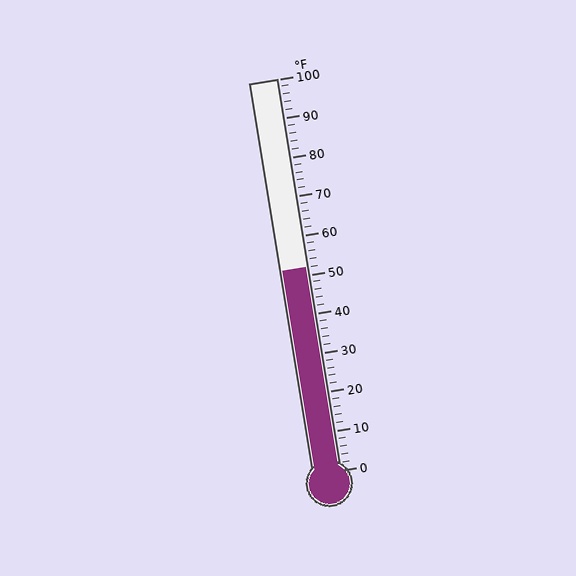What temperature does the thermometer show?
The thermometer shows approximately 52°F.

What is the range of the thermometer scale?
The thermometer scale ranges from 0°F to 100°F.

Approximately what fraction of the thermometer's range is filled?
The thermometer is filled to approximately 50% of its range.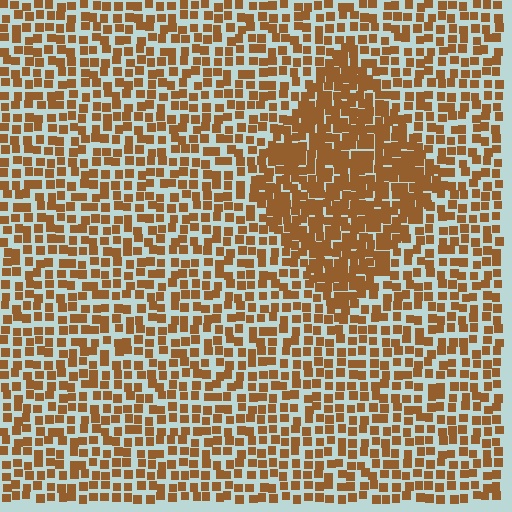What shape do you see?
I see a diamond.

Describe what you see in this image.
The image contains small brown elements arranged at two different densities. A diamond-shaped region is visible where the elements are more densely packed than the surrounding area.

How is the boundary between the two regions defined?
The boundary is defined by a change in element density (approximately 1.8x ratio). All elements are the same color, size, and shape.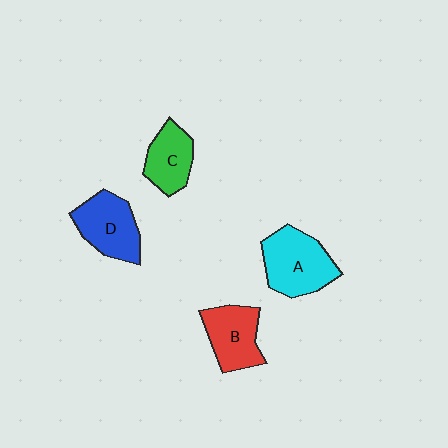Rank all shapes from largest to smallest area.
From largest to smallest: A (cyan), D (blue), B (red), C (green).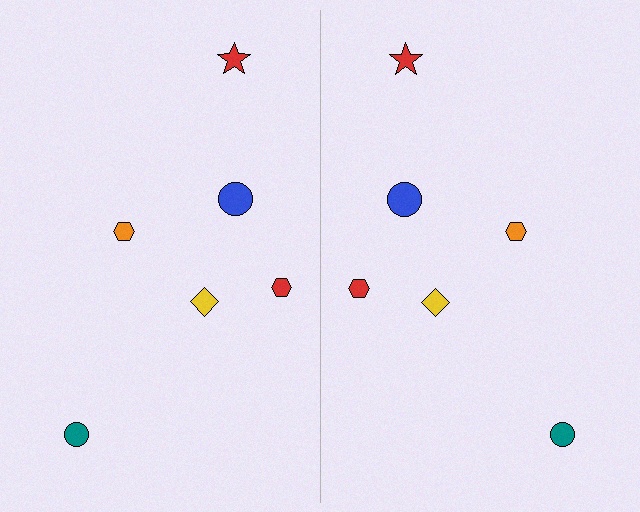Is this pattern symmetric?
Yes, this pattern has bilateral (reflection) symmetry.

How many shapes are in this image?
There are 12 shapes in this image.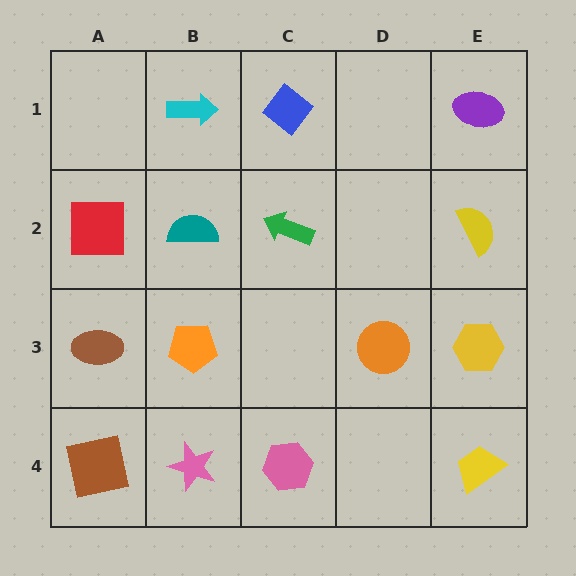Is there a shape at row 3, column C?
No, that cell is empty.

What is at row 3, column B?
An orange pentagon.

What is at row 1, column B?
A cyan arrow.